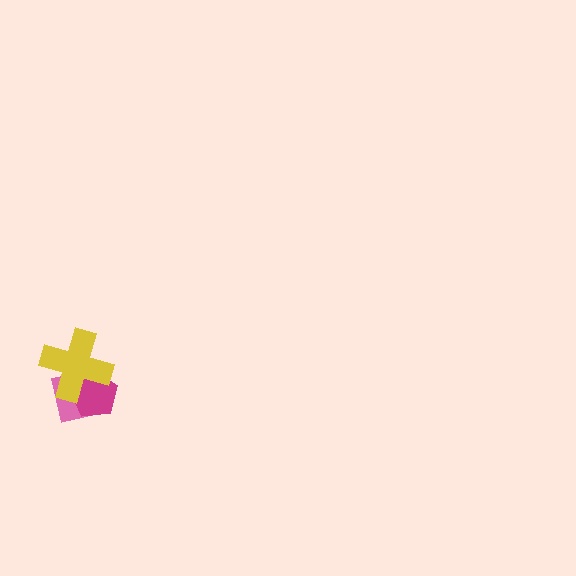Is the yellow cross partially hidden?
No, no other shape covers it.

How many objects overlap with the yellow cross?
2 objects overlap with the yellow cross.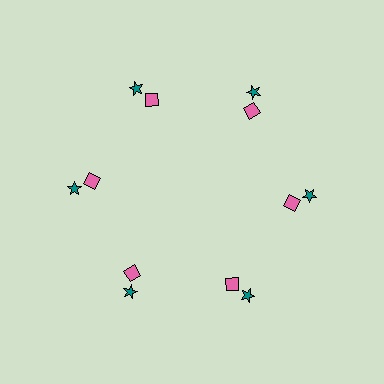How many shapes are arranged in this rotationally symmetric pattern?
There are 12 shapes, arranged in 6 groups of 2.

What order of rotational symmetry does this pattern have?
This pattern has 6-fold rotational symmetry.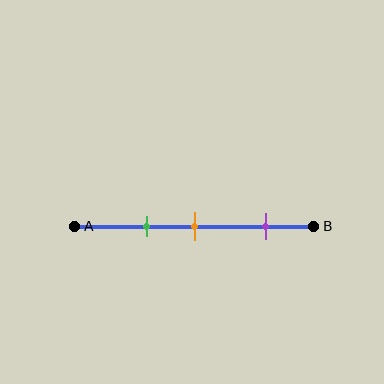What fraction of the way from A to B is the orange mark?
The orange mark is approximately 50% (0.5) of the way from A to B.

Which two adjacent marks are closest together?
The green and orange marks are the closest adjacent pair.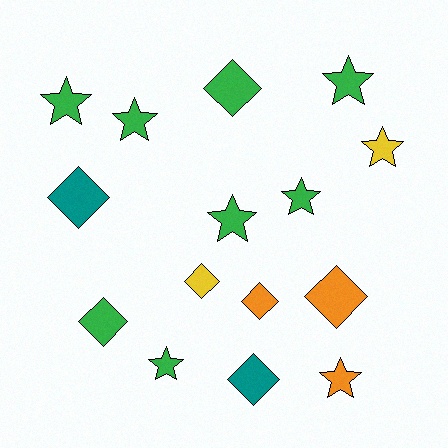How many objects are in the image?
There are 15 objects.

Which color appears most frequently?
Green, with 8 objects.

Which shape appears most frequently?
Star, with 8 objects.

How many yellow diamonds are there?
There is 1 yellow diamond.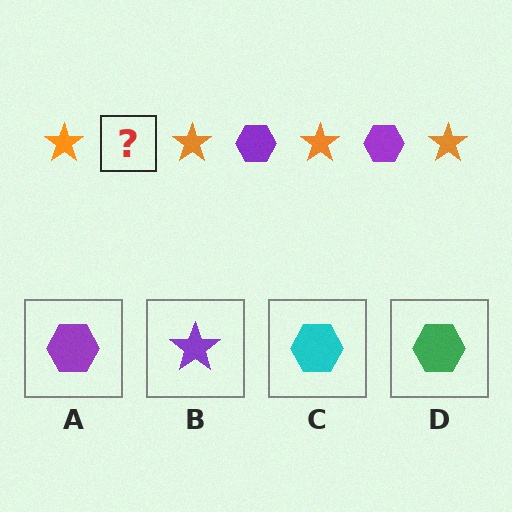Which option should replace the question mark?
Option A.